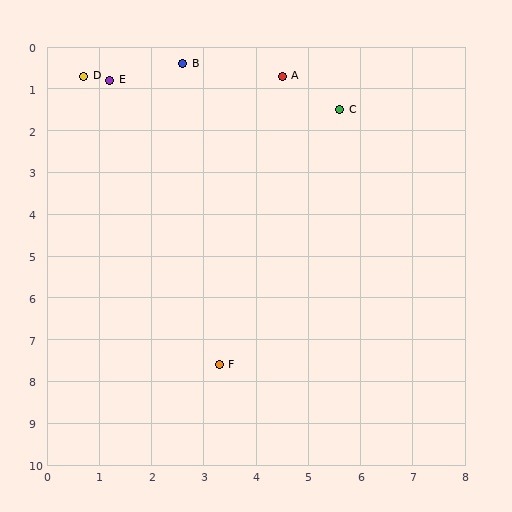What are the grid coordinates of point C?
Point C is at approximately (5.6, 1.5).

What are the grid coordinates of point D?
Point D is at approximately (0.7, 0.7).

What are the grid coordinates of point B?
Point B is at approximately (2.6, 0.4).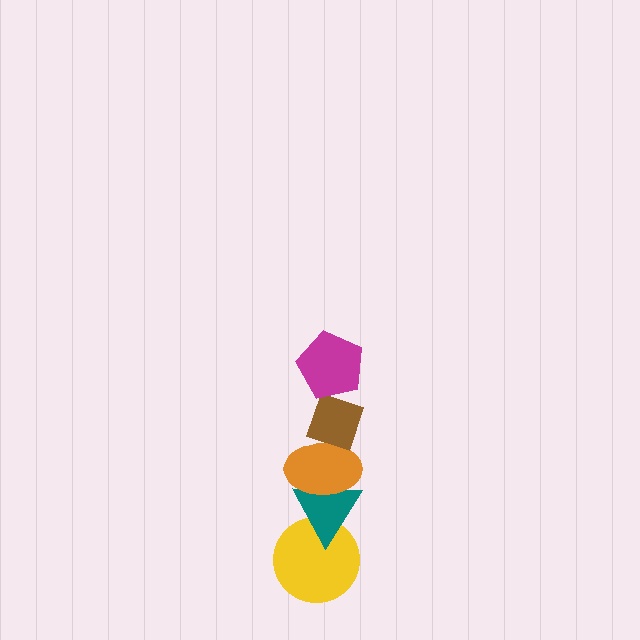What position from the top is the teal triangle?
The teal triangle is 4th from the top.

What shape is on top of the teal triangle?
The orange ellipse is on top of the teal triangle.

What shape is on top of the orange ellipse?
The brown diamond is on top of the orange ellipse.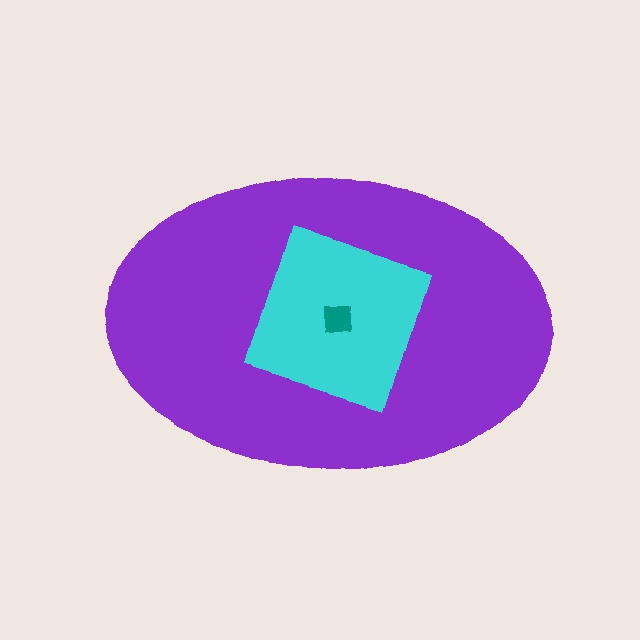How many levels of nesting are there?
3.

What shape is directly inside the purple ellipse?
The cyan square.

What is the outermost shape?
The purple ellipse.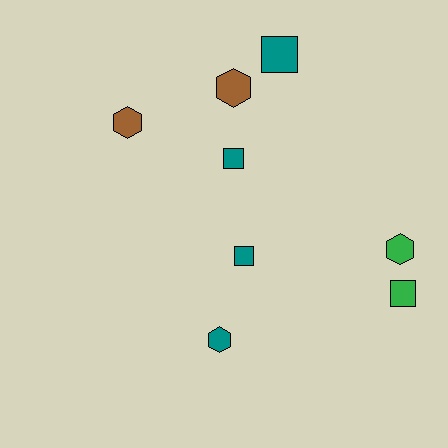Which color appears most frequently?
Teal, with 4 objects.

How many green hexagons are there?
There is 1 green hexagon.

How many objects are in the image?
There are 8 objects.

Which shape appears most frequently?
Square, with 4 objects.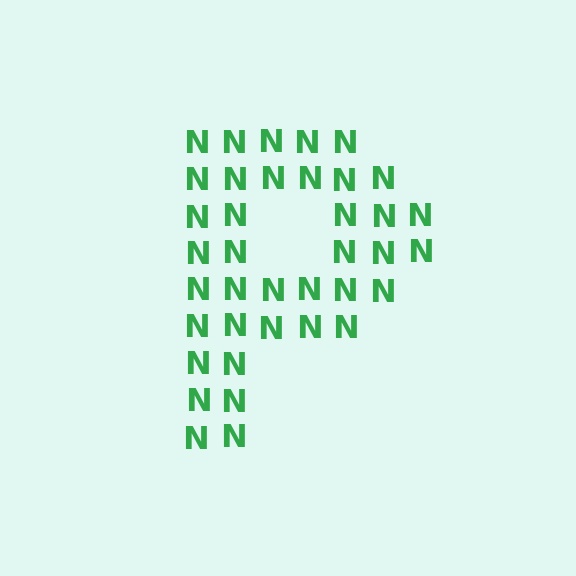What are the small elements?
The small elements are letter N's.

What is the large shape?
The large shape is the letter P.